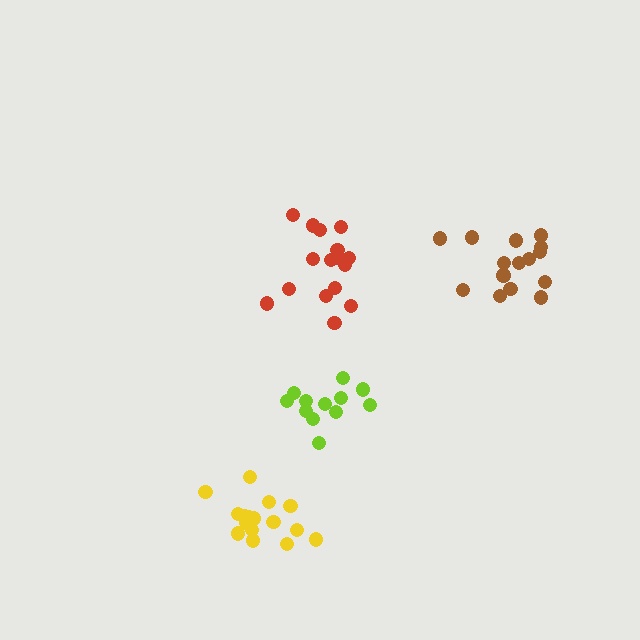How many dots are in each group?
Group 1: 12 dots, Group 2: 16 dots, Group 3: 15 dots, Group 4: 16 dots (59 total).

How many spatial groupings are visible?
There are 4 spatial groupings.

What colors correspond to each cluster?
The clusters are colored: lime, yellow, brown, red.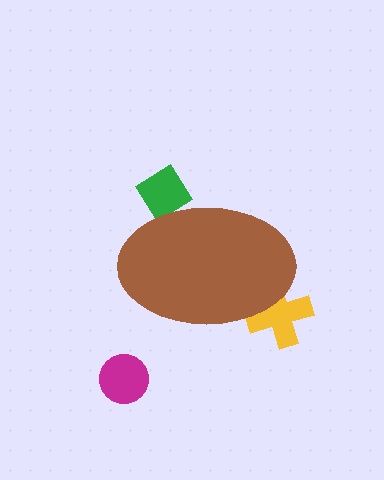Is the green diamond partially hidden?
Yes, the green diamond is partially hidden behind the brown ellipse.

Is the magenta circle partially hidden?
No, the magenta circle is fully visible.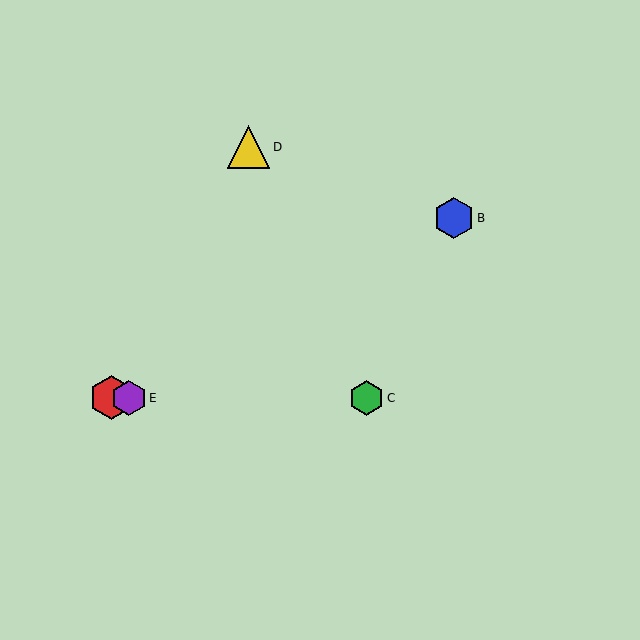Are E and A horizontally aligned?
Yes, both are at y≈398.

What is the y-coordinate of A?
Object A is at y≈398.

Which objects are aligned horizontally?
Objects A, C, E are aligned horizontally.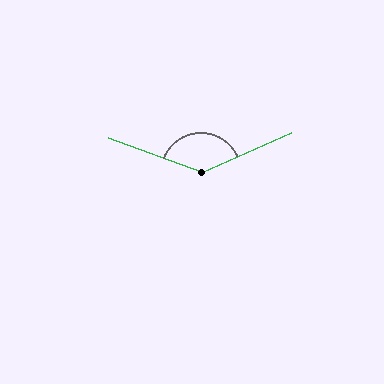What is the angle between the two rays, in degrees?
Approximately 135 degrees.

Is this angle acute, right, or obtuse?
It is obtuse.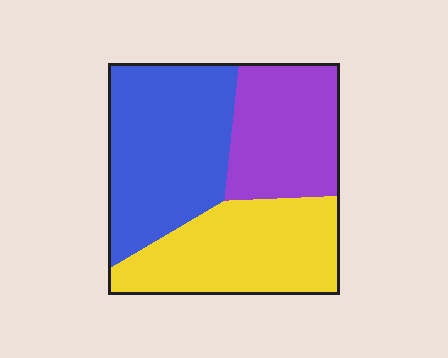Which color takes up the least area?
Purple, at roughly 25%.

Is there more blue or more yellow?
Blue.